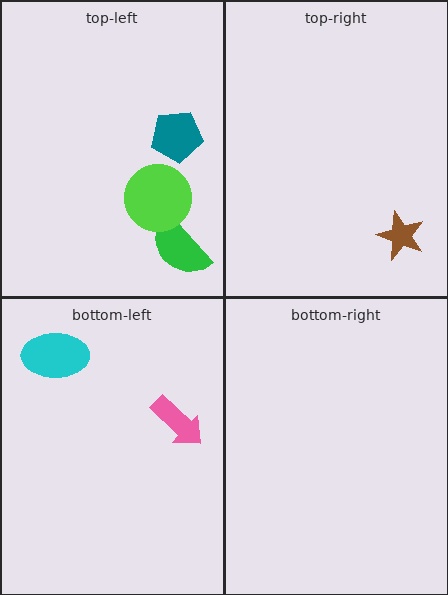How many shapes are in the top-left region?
3.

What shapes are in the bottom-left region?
The cyan ellipse, the pink arrow.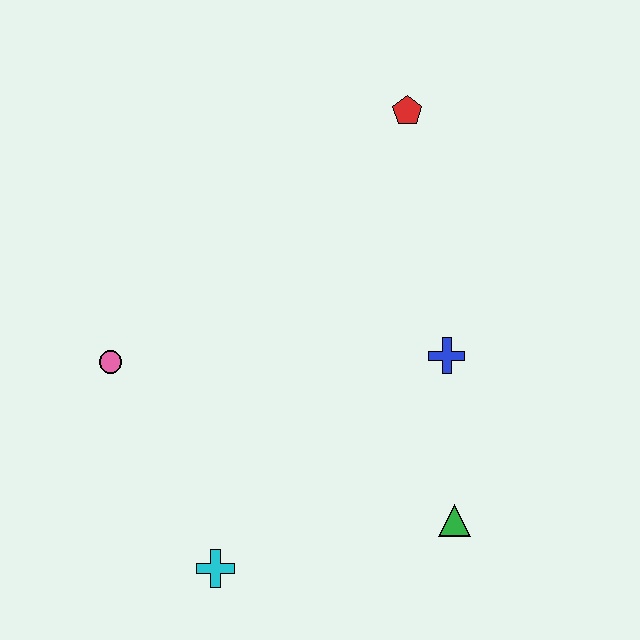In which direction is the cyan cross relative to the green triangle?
The cyan cross is to the left of the green triangle.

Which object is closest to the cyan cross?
The pink circle is closest to the cyan cross.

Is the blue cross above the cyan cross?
Yes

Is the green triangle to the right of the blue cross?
Yes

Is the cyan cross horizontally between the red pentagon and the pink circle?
Yes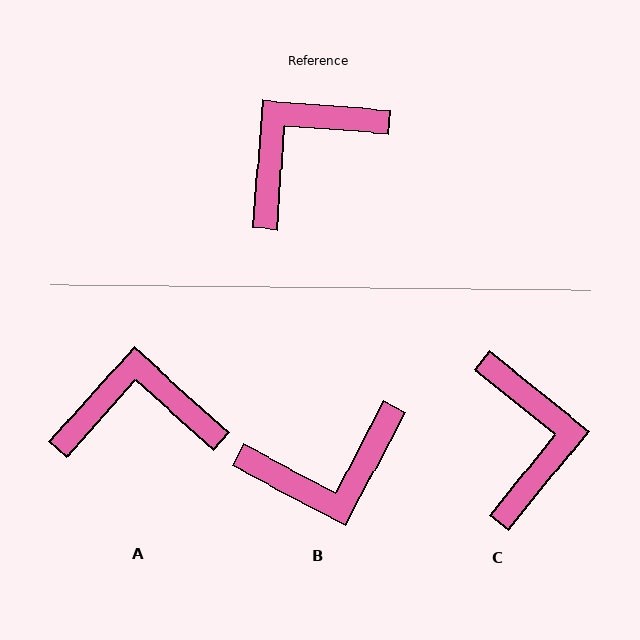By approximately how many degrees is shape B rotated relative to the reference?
Approximately 157 degrees counter-clockwise.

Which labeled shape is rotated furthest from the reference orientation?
B, about 157 degrees away.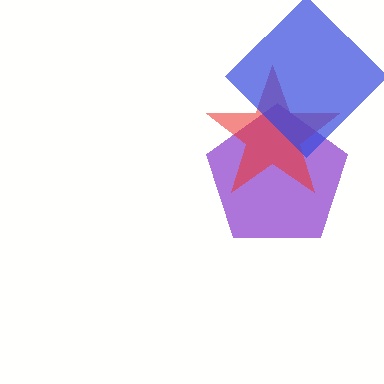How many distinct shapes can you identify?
There are 3 distinct shapes: a purple pentagon, a red star, a blue diamond.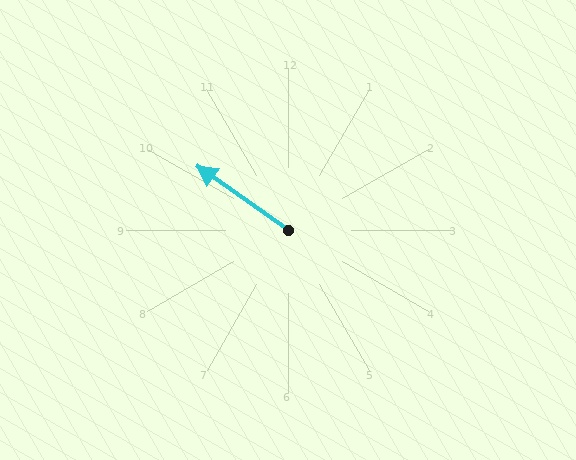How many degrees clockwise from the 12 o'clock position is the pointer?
Approximately 305 degrees.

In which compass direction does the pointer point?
Northwest.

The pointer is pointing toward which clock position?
Roughly 10 o'clock.